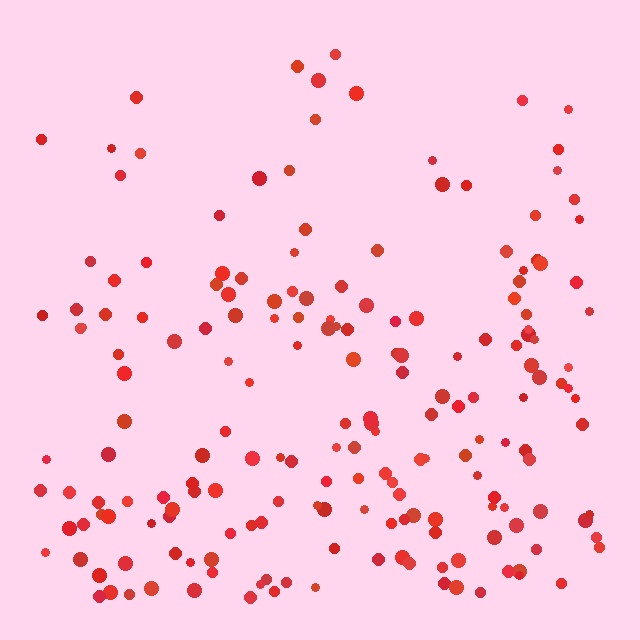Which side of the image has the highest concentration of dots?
The bottom.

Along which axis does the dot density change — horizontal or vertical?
Vertical.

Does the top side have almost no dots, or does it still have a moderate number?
Still a moderate number, just noticeably fewer than the bottom.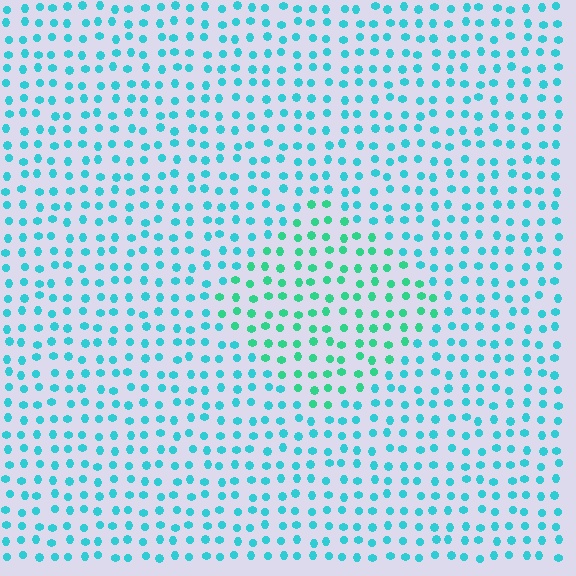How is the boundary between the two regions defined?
The boundary is defined purely by a slight shift in hue (about 30 degrees). Spacing, size, and orientation are identical on both sides.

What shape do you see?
I see a diamond.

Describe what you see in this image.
The image is filled with small cyan elements in a uniform arrangement. A diamond-shaped region is visible where the elements are tinted to a slightly different hue, forming a subtle color boundary.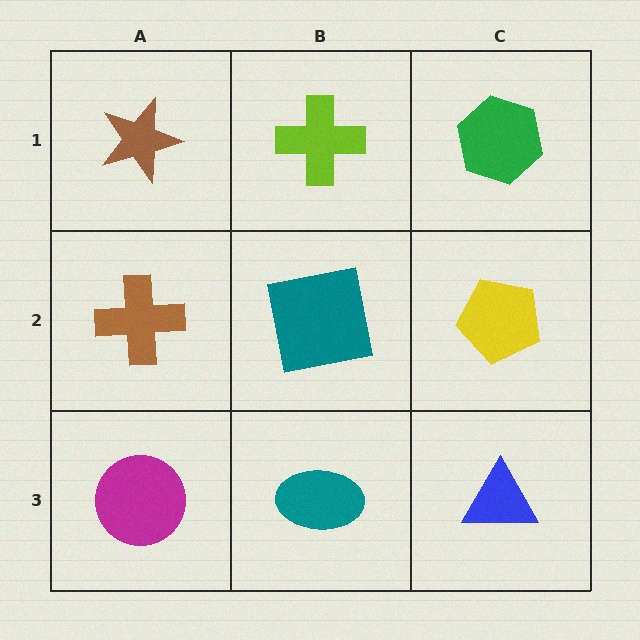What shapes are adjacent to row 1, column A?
A brown cross (row 2, column A), a lime cross (row 1, column B).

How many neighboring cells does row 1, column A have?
2.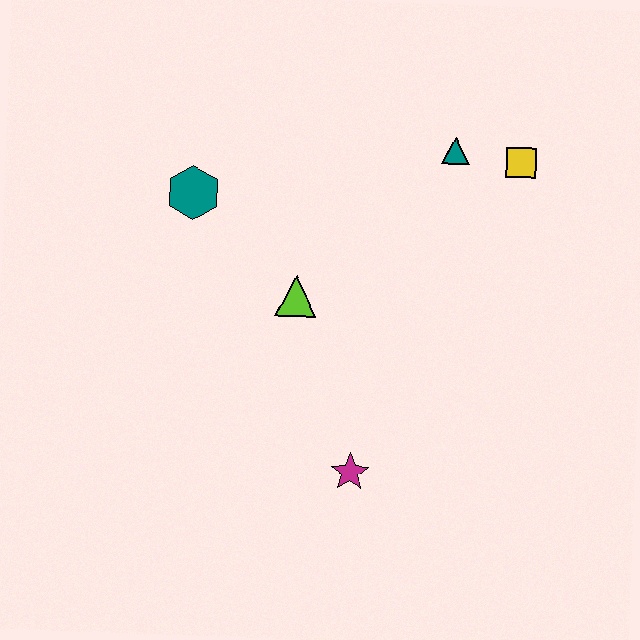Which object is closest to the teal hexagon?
The lime triangle is closest to the teal hexagon.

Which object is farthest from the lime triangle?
The yellow square is farthest from the lime triangle.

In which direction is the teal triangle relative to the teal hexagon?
The teal triangle is to the right of the teal hexagon.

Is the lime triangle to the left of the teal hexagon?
No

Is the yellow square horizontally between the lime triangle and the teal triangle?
No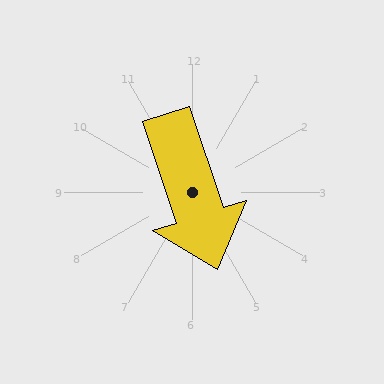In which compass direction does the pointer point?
South.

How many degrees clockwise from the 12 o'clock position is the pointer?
Approximately 162 degrees.